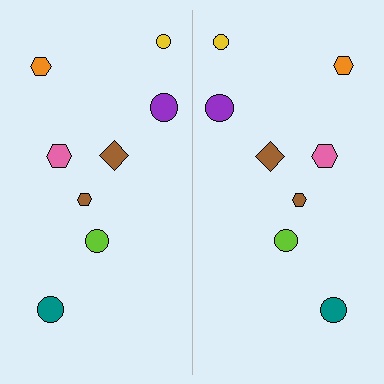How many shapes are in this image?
There are 16 shapes in this image.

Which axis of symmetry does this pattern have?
The pattern has a vertical axis of symmetry running through the center of the image.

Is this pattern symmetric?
Yes, this pattern has bilateral (reflection) symmetry.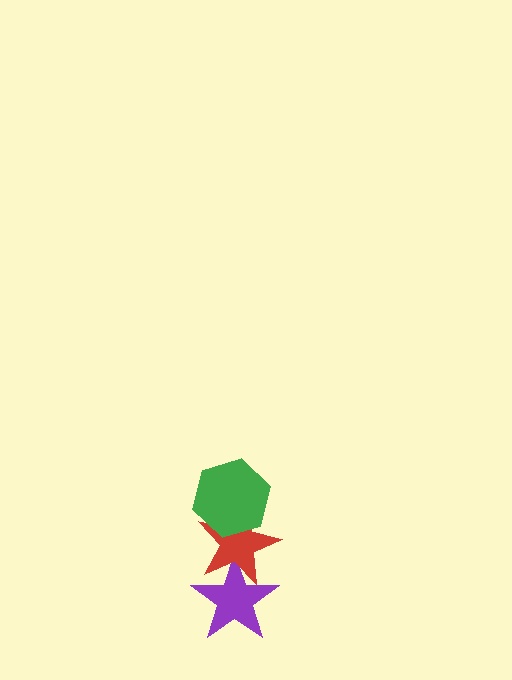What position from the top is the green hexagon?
The green hexagon is 1st from the top.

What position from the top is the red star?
The red star is 2nd from the top.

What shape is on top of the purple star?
The red star is on top of the purple star.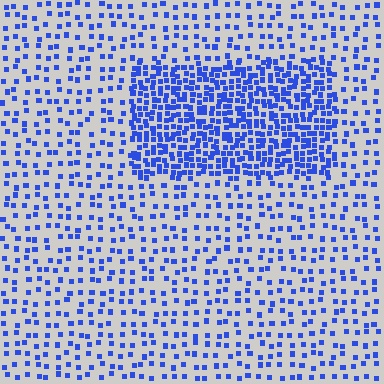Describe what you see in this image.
The image contains small blue elements arranged at two different densities. A rectangle-shaped region is visible where the elements are more densely packed than the surrounding area.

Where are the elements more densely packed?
The elements are more densely packed inside the rectangle boundary.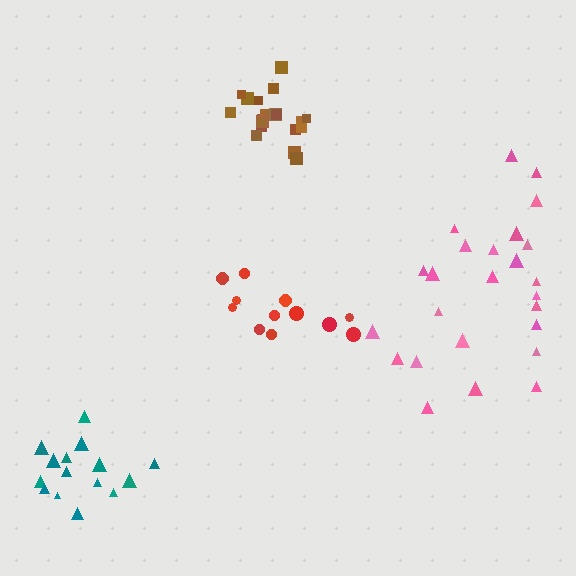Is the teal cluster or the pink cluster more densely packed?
Teal.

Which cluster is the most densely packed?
Brown.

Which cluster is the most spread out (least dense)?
Pink.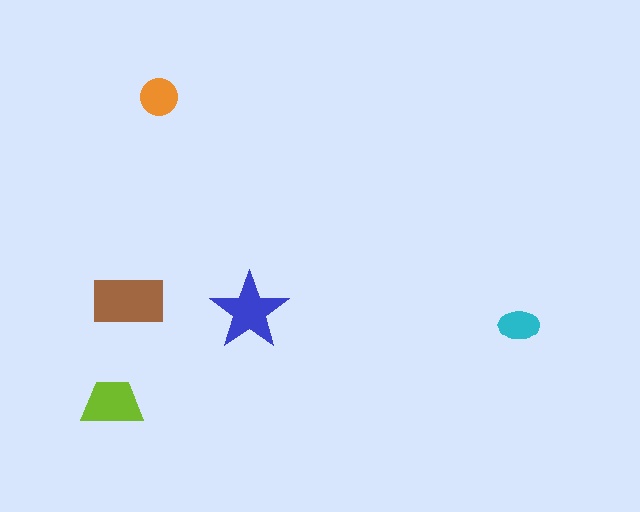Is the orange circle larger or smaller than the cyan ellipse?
Larger.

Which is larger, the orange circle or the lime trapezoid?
The lime trapezoid.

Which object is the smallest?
The cyan ellipse.